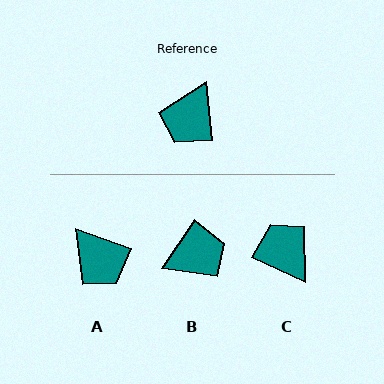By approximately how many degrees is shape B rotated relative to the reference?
Approximately 139 degrees counter-clockwise.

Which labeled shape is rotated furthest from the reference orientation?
B, about 139 degrees away.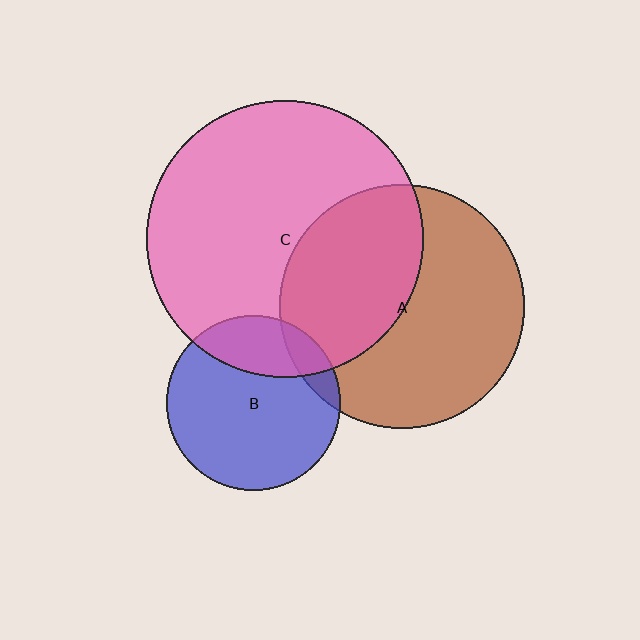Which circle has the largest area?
Circle C (pink).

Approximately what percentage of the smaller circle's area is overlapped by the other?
Approximately 40%.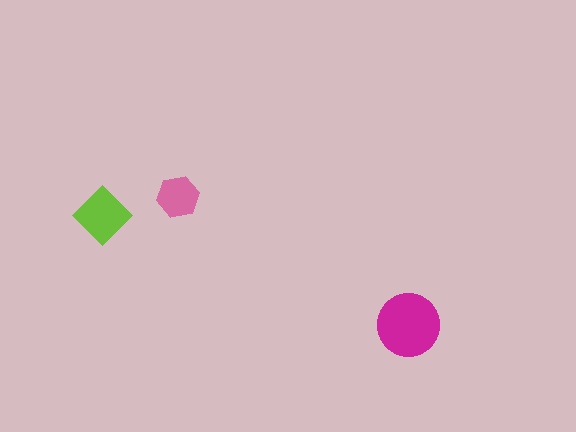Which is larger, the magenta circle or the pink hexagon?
The magenta circle.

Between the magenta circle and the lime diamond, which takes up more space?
The magenta circle.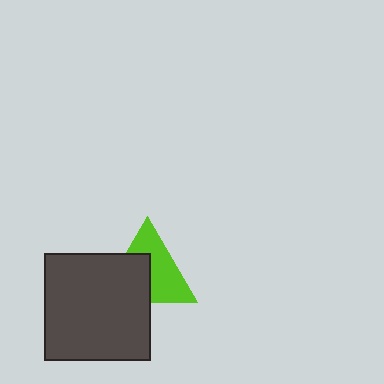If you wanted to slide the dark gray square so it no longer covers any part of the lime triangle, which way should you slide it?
Slide it toward the lower-left — that is the most direct way to separate the two shapes.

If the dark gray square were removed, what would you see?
You would see the complete lime triangle.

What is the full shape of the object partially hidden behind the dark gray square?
The partially hidden object is a lime triangle.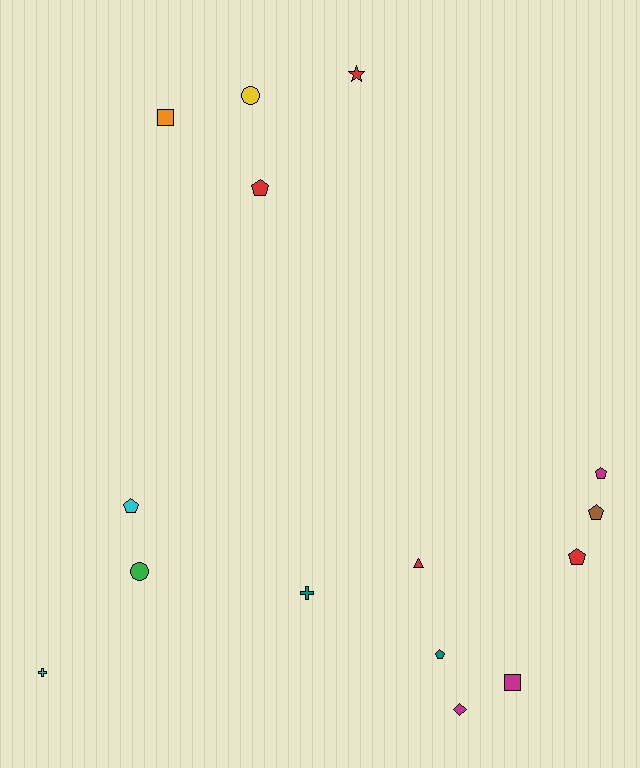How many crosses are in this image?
There are 2 crosses.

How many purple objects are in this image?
There are no purple objects.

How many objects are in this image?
There are 15 objects.